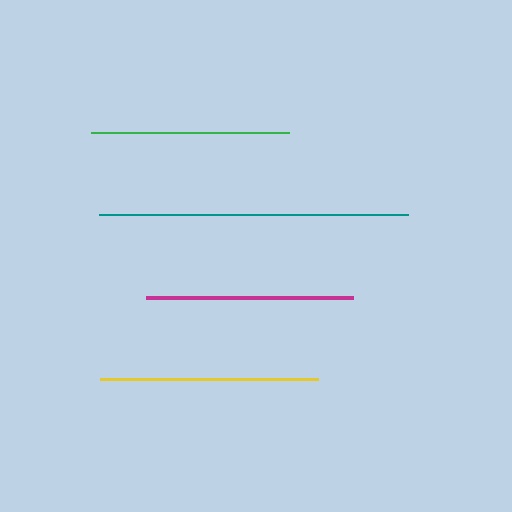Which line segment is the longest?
The teal line is the longest at approximately 309 pixels.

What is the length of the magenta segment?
The magenta segment is approximately 207 pixels long.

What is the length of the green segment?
The green segment is approximately 198 pixels long.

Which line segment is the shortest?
The green line is the shortest at approximately 198 pixels.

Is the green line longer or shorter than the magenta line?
The magenta line is longer than the green line.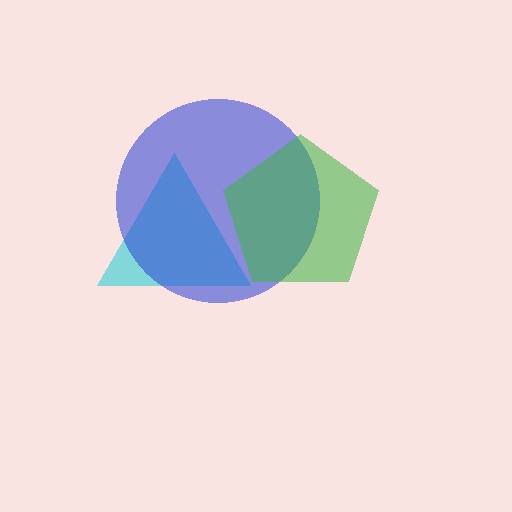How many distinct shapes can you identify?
There are 3 distinct shapes: a cyan triangle, a blue circle, a green pentagon.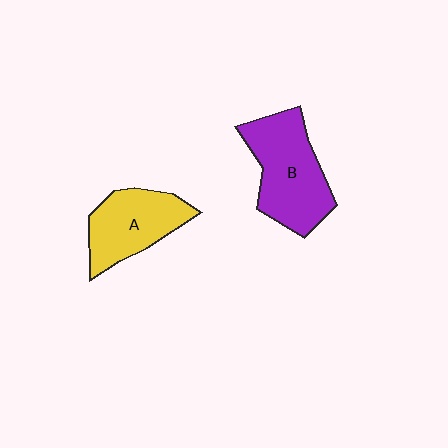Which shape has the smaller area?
Shape A (yellow).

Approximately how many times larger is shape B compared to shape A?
Approximately 1.3 times.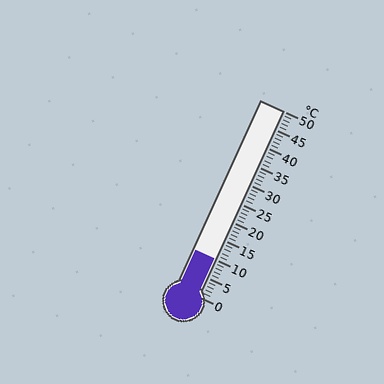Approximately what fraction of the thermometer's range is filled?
The thermometer is filled to approximately 20% of its range.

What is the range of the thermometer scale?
The thermometer scale ranges from 0°C to 50°C.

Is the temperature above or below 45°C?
The temperature is below 45°C.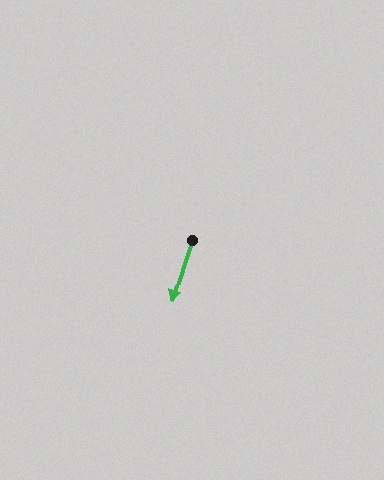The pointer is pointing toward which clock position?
Roughly 7 o'clock.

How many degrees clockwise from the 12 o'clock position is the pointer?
Approximately 198 degrees.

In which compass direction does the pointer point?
South.